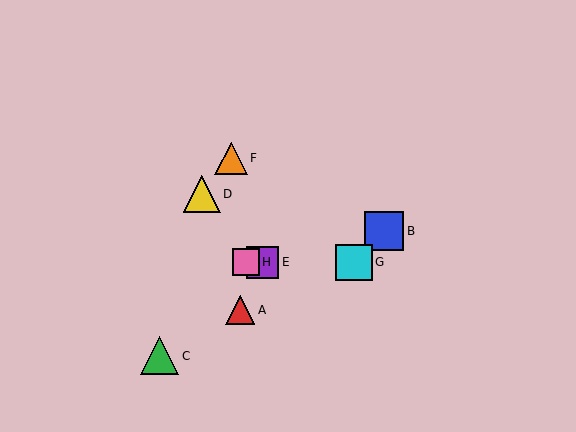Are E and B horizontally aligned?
No, E is at y≈262 and B is at y≈231.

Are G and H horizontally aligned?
Yes, both are at y≈262.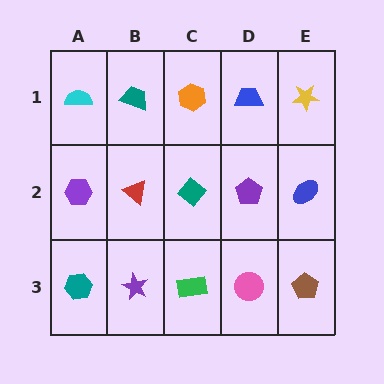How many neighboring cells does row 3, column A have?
2.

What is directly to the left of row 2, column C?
A red triangle.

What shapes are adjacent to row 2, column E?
A yellow star (row 1, column E), a brown pentagon (row 3, column E), a purple pentagon (row 2, column D).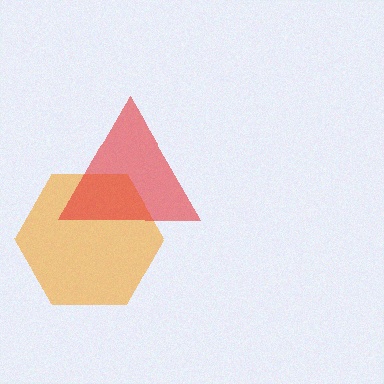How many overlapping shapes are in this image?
There are 2 overlapping shapes in the image.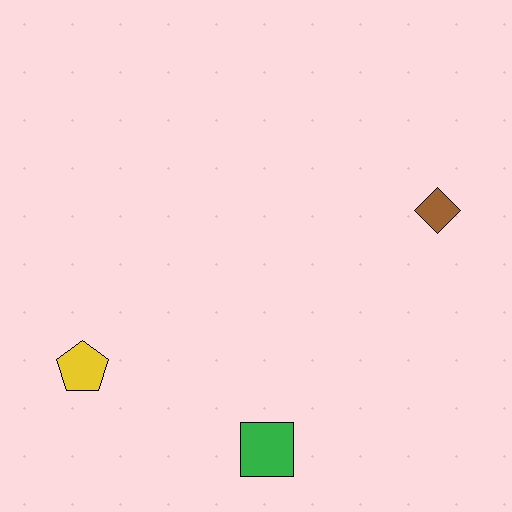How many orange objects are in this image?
There are no orange objects.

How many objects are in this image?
There are 3 objects.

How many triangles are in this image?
There are no triangles.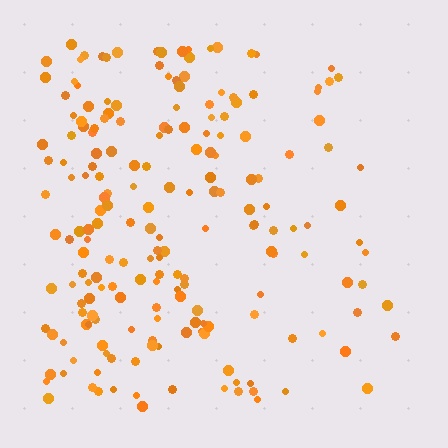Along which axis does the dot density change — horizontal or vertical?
Horizontal.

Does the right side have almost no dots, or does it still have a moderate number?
Still a moderate number, just noticeably fewer than the left.